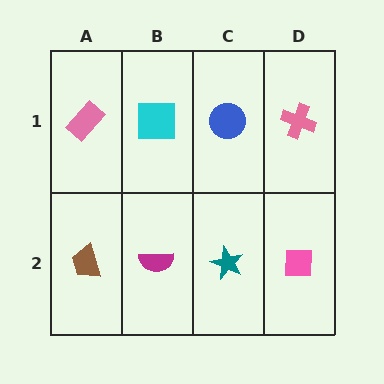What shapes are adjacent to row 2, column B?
A cyan square (row 1, column B), a brown trapezoid (row 2, column A), a teal star (row 2, column C).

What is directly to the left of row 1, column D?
A blue circle.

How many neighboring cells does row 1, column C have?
3.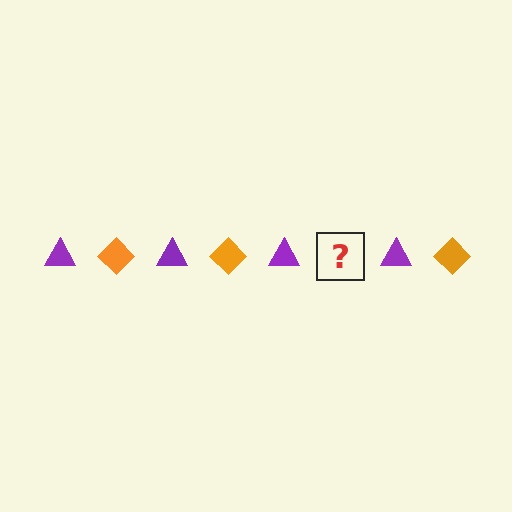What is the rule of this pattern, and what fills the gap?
The rule is that the pattern alternates between purple triangle and orange diamond. The gap should be filled with an orange diamond.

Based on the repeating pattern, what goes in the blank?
The blank should be an orange diamond.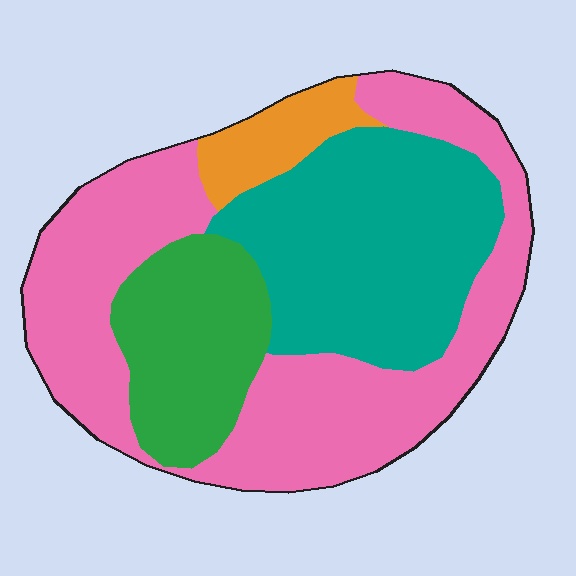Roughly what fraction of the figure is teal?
Teal covers around 30% of the figure.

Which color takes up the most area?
Pink, at roughly 45%.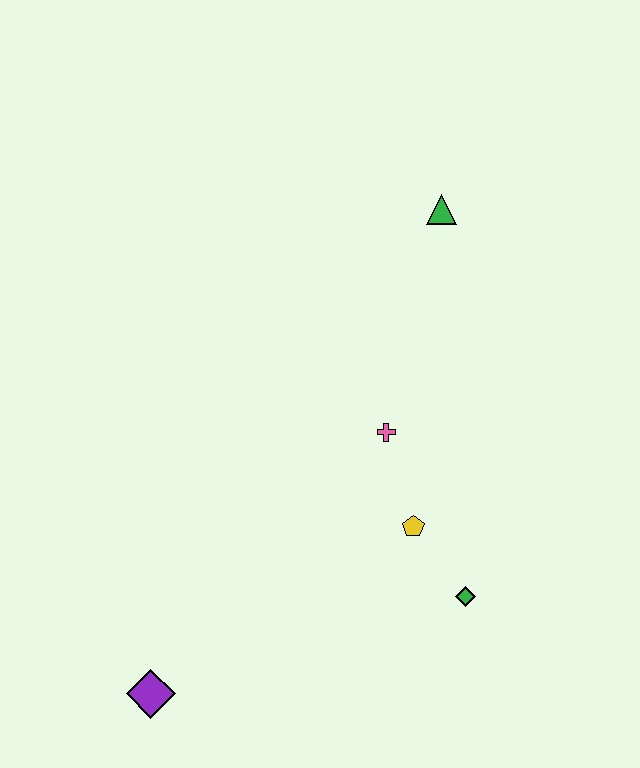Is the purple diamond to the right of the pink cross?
No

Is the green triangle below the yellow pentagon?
No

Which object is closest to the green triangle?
The pink cross is closest to the green triangle.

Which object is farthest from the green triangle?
The purple diamond is farthest from the green triangle.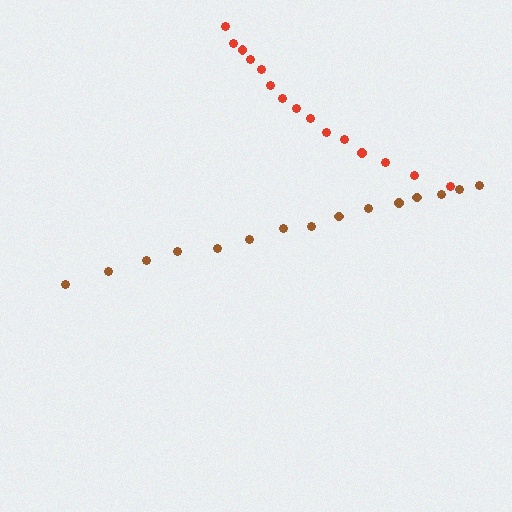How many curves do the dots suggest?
There are 2 distinct paths.